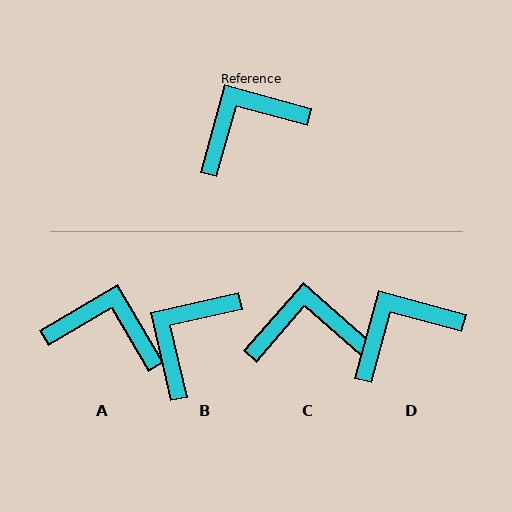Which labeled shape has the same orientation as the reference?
D.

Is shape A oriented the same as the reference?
No, it is off by about 44 degrees.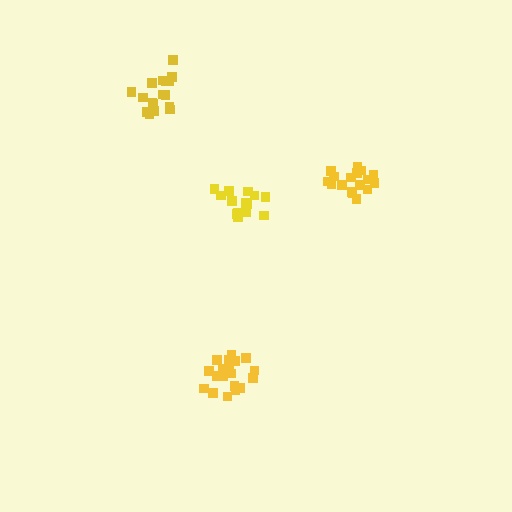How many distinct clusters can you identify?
There are 4 distinct clusters.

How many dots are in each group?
Group 1: 19 dots, Group 2: 14 dots, Group 3: 17 dots, Group 4: 17 dots (67 total).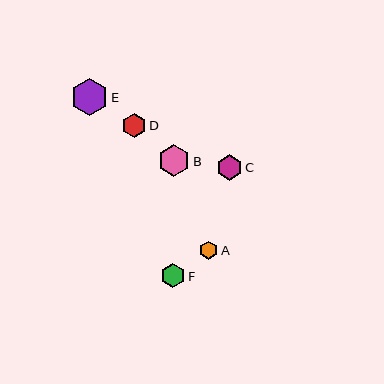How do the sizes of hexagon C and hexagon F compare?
Hexagon C and hexagon F are approximately the same size.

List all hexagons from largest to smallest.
From largest to smallest: E, B, C, D, F, A.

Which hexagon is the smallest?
Hexagon A is the smallest with a size of approximately 18 pixels.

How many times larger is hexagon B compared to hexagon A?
Hexagon B is approximately 1.7 times the size of hexagon A.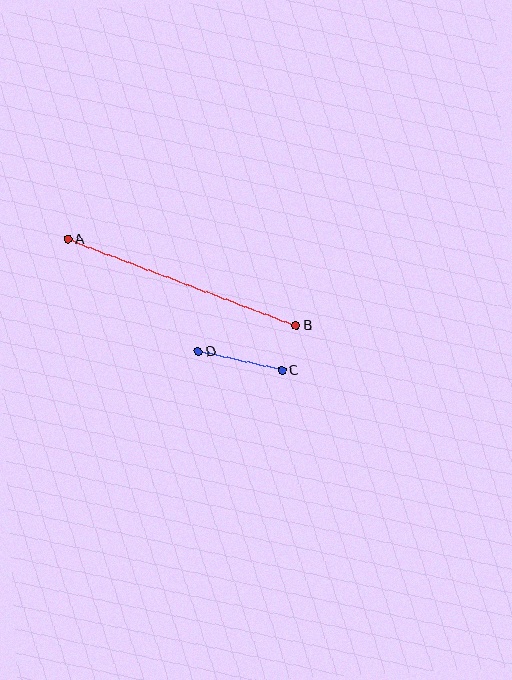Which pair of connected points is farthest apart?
Points A and B are farthest apart.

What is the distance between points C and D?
The distance is approximately 86 pixels.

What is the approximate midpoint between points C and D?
The midpoint is at approximately (240, 361) pixels.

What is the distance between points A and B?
The distance is approximately 244 pixels.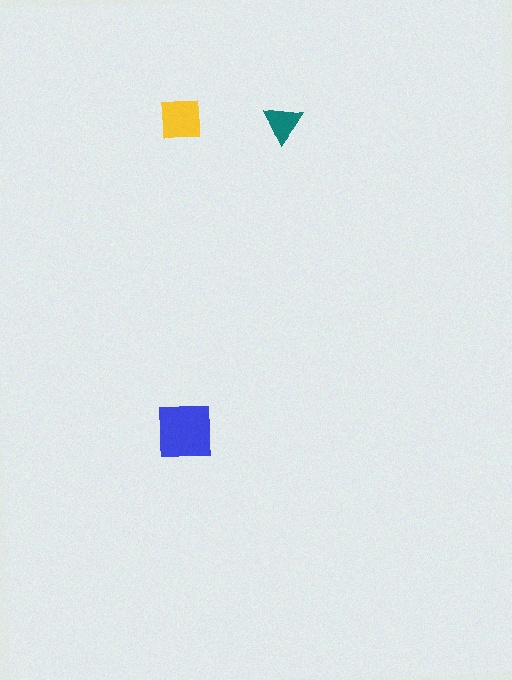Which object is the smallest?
The teal triangle.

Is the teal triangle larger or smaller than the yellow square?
Smaller.